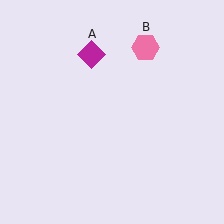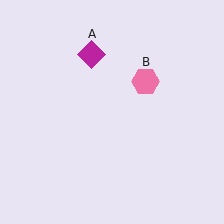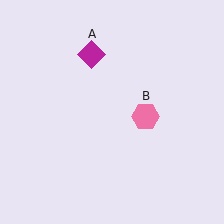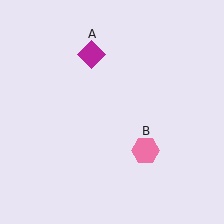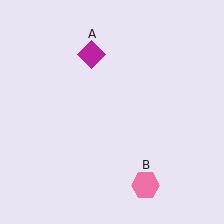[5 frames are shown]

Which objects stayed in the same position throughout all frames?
Magenta diamond (object A) remained stationary.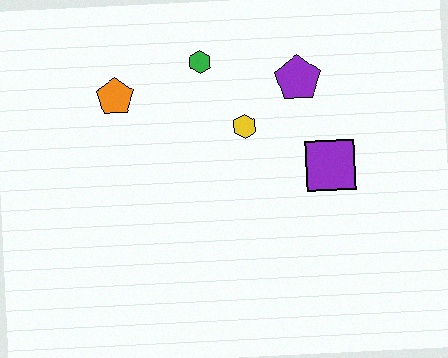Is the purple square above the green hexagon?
No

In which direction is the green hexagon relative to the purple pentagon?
The green hexagon is to the left of the purple pentagon.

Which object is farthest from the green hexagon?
The purple square is farthest from the green hexagon.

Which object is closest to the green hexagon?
The yellow hexagon is closest to the green hexagon.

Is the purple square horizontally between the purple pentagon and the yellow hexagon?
No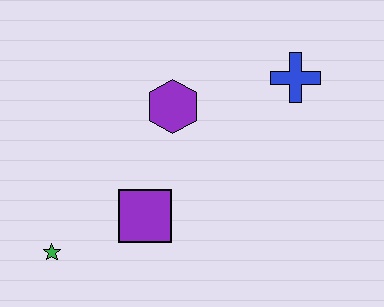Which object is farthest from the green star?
The blue cross is farthest from the green star.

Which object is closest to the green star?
The purple square is closest to the green star.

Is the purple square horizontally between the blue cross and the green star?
Yes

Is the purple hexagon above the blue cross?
No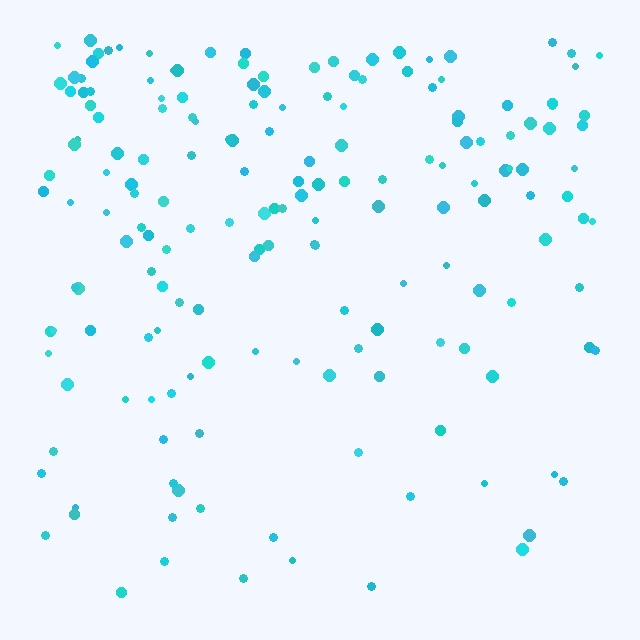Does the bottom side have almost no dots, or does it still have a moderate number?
Still a moderate number, just noticeably fewer than the top.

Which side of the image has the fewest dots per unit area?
The bottom.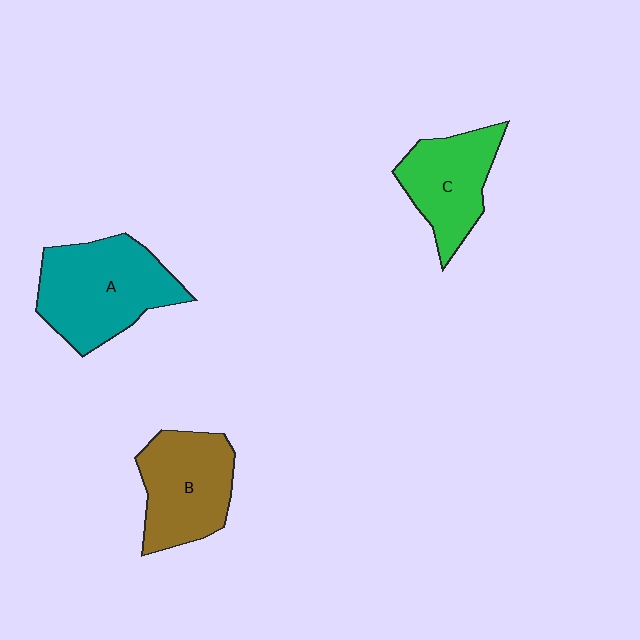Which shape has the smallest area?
Shape C (green).